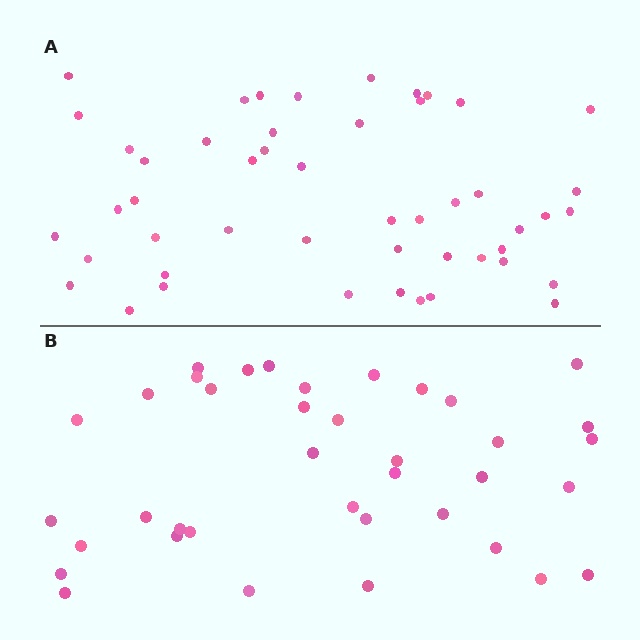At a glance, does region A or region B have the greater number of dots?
Region A (the top region) has more dots.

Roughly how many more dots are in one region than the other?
Region A has roughly 12 or so more dots than region B.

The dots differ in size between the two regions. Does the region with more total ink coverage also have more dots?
No. Region B has more total ink coverage because its dots are larger, but region A actually contains more individual dots. Total area can be misleading — the number of items is what matters here.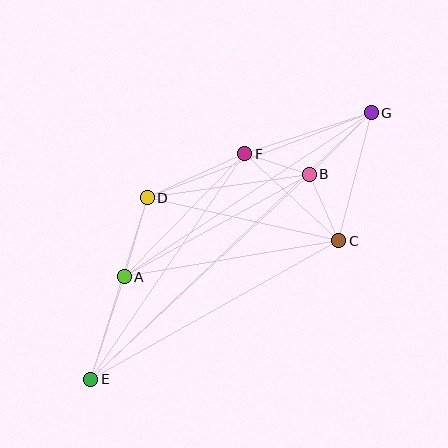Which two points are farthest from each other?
Points E and G are farthest from each other.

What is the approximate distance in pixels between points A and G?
The distance between A and G is approximately 296 pixels.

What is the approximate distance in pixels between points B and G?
The distance between B and G is approximately 87 pixels.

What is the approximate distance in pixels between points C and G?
The distance between C and G is approximately 132 pixels.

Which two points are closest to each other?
Points B and F are closest to each other.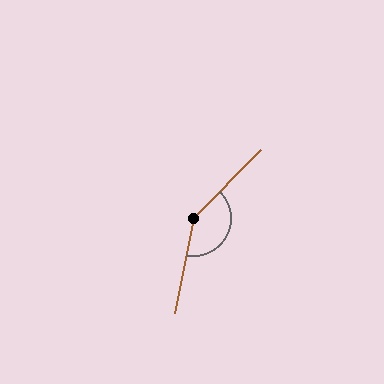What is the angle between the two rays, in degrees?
Approximately 146 degrees.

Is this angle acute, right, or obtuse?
It is obtuse.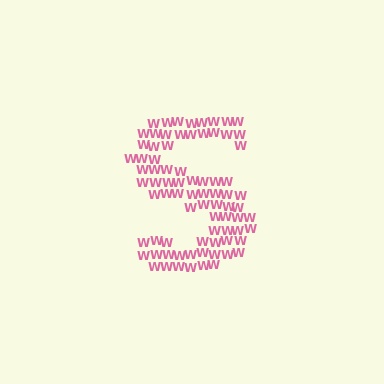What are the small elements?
The small elements are letter W's.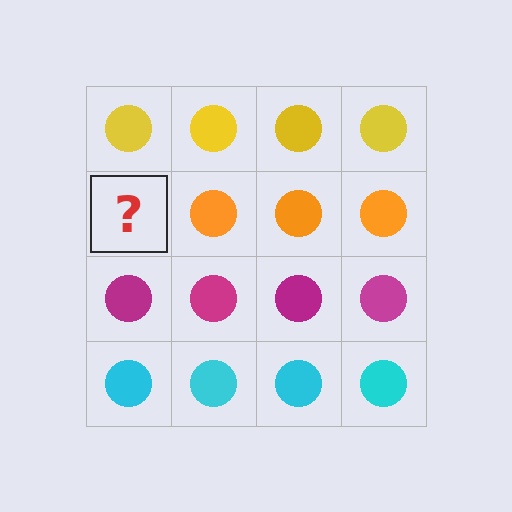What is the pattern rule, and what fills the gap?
The rule is that each row has a consistent color. The gap should be filled with an orange circle.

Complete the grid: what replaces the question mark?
The question mark should be replaced with an orange circle.